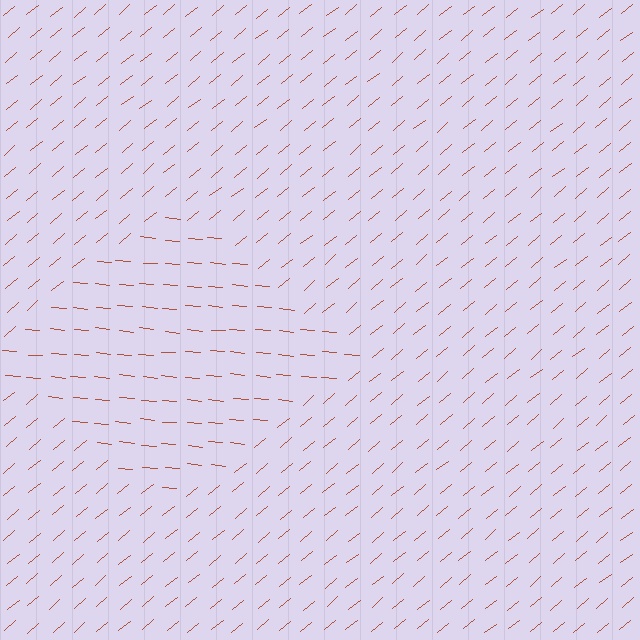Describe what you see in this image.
The image is filled with small brown line segments. A diamond region in the image has lines oriented differently from the surrounding lines, creating a visible texture boundary.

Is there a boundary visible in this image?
Yes, there is a texture boundary formed by a change in line orientation.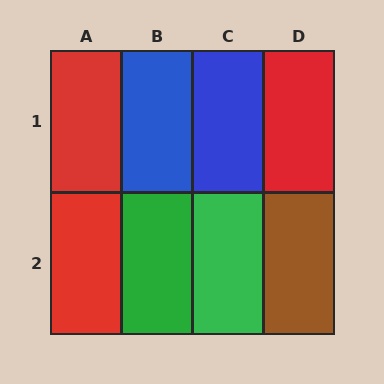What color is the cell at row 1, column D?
Red.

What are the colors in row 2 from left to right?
Red, green, green, brown.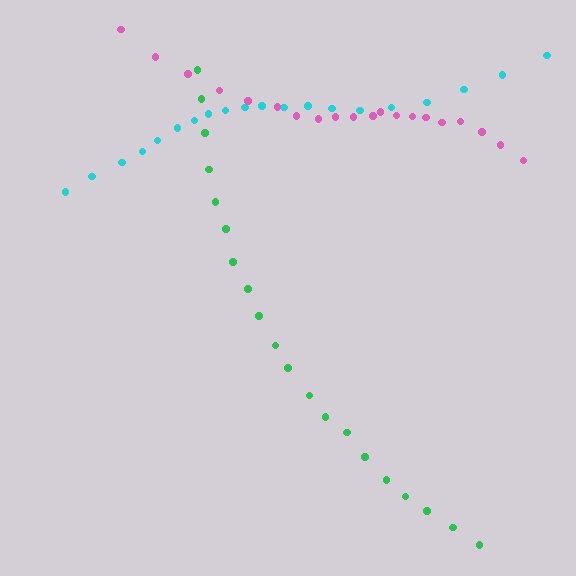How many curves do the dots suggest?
There are 3 distinct paths.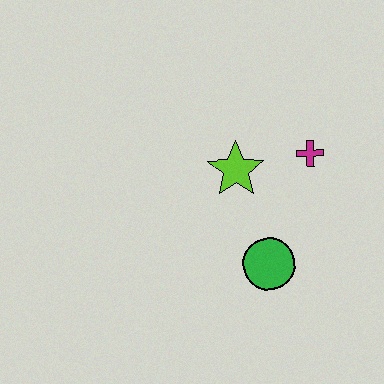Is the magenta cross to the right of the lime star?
Yes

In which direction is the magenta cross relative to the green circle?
The magenta cross is above the green circle.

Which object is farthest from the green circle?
The magenta cross is farthest from the green circle.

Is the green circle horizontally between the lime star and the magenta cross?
Yes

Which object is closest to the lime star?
The magenta cross is closest to the lime star.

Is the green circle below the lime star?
Yes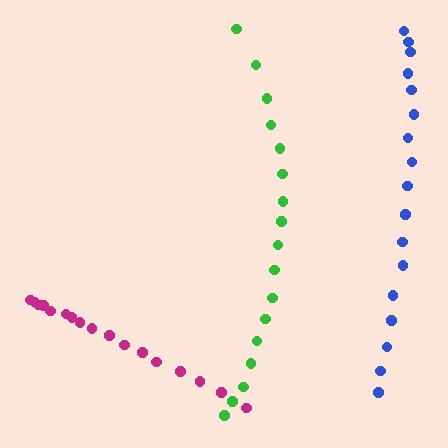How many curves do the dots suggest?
There are 3 distinct paths.